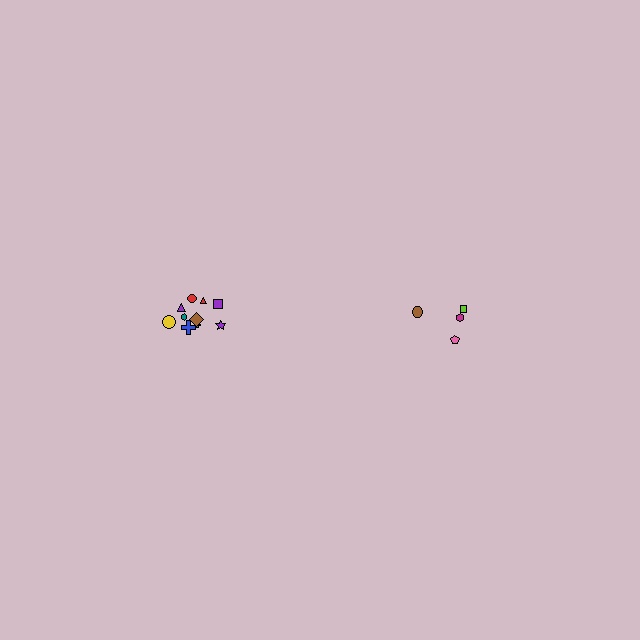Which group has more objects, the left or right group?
The left group.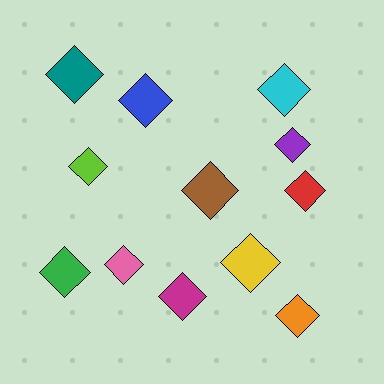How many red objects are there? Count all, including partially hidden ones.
There is 1 red object.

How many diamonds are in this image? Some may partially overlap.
There are 12 diamonds.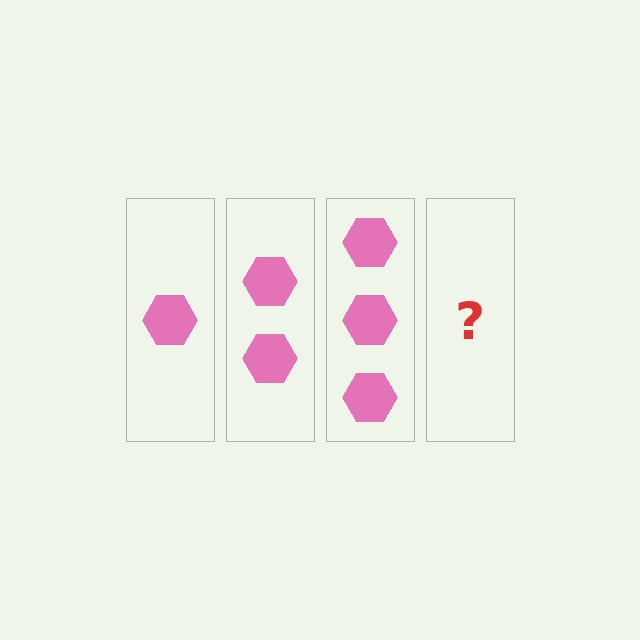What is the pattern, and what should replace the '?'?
The pattern is that each step adds one more hexagon. The '?' should be 4 hexagons.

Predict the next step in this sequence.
The next step is 4 hexagons.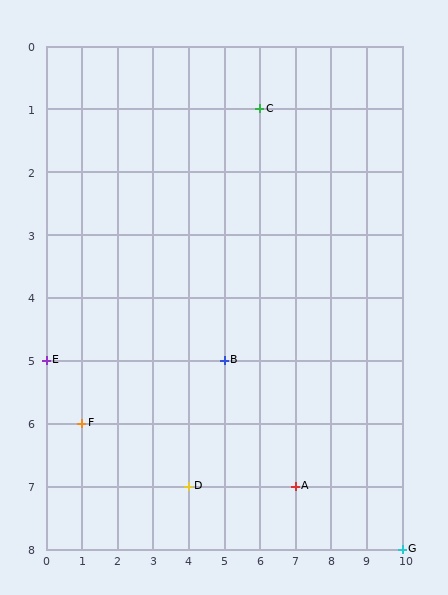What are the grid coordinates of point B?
Point B is at grid coordinates (5, 5).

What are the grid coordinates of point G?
Point G is at grid coordinates (10, 8).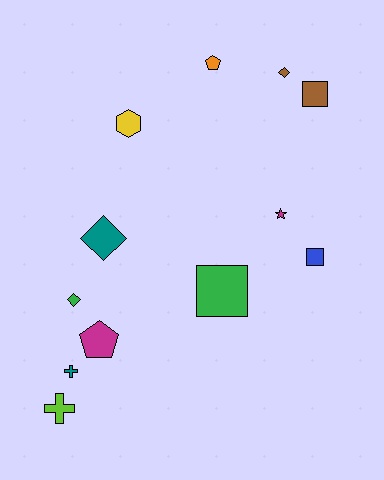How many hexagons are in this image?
There is 1 hexagon.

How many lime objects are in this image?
There is 1 lime object.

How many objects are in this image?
There are 12 objects.